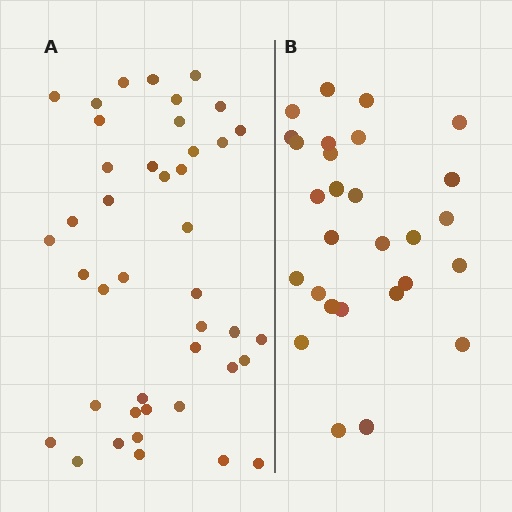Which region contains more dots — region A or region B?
Region A (the left region) has more dots.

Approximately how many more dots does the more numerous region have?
Region A has approximately 15 more dots than region B.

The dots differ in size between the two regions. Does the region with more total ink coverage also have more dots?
No. Region B has more total ink coverage because its dots are larger, but region A actually contains more individual dots. Total area can be misleading — the number of items is what matters here.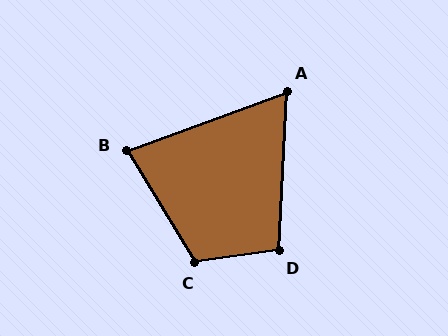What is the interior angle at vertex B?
Approximately 79 degrees (acute).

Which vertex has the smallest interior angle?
A, at approximately 67 degrees.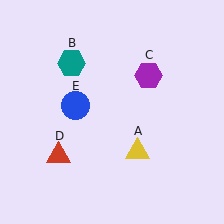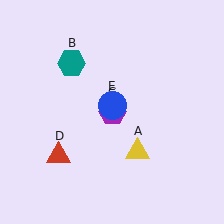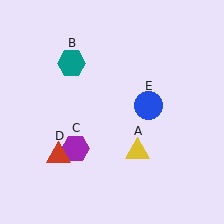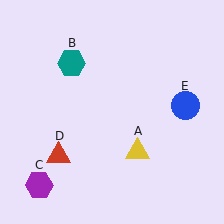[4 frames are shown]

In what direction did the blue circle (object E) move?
The blue circle (object E) moved right.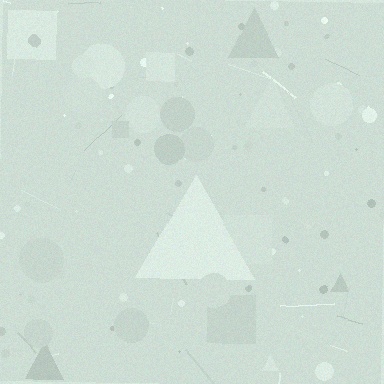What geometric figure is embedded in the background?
A triangle is embedded in the background.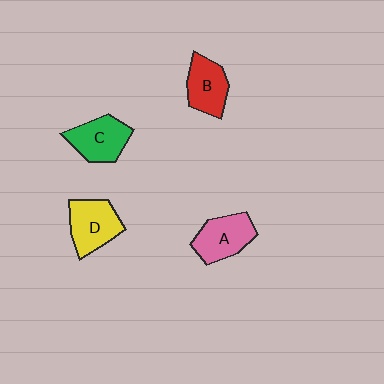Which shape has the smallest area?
Shape B (red).